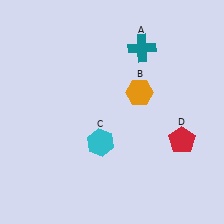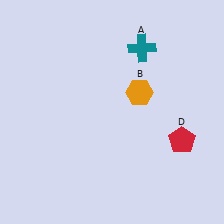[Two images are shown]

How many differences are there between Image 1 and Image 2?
There is 1 difference between the two images.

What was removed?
The cyan hexagon (C) was removed in Image 2.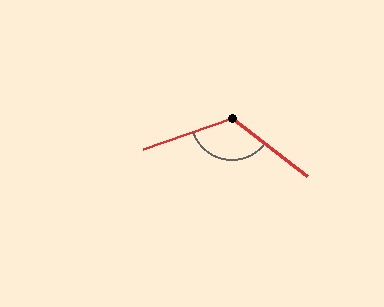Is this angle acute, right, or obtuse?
It is obtuse.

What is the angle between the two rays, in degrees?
Approximately 123 degrees.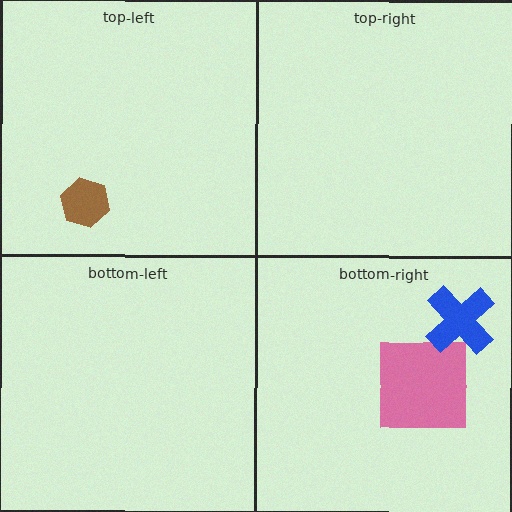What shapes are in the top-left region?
The brown hexagon.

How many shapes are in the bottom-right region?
2.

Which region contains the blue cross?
The bottom-right region.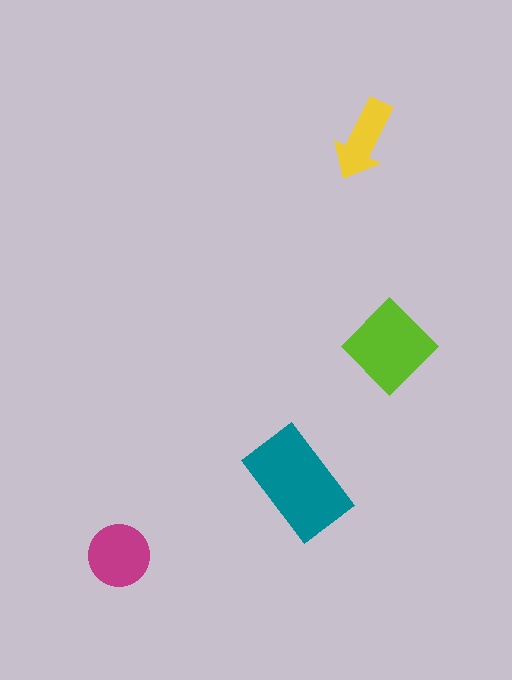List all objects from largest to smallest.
The teal rectangle, the lime diamond, the magenta circle, the yellow arrow.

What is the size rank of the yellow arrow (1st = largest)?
4th.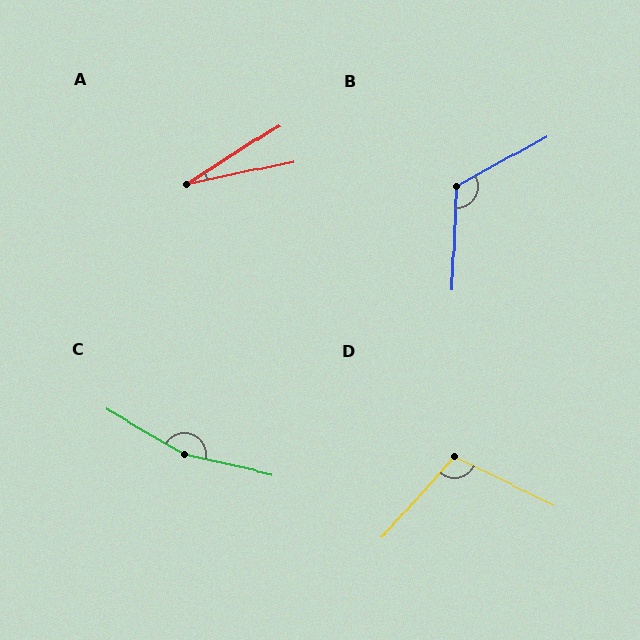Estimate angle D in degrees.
Approximately 106 degrees.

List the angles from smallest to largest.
A (21°), D (106°), B (121°), C (163°).